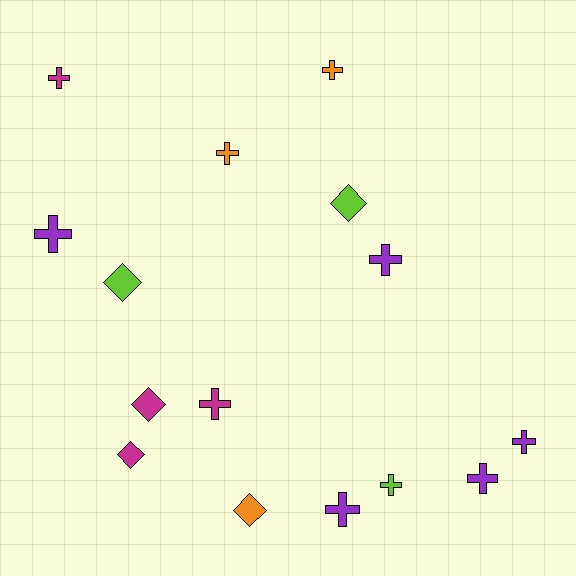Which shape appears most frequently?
Cross, with 10 objects.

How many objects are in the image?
There are 15 objects.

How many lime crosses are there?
There is 1 lime cross.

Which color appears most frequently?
Purple, with 5 objects.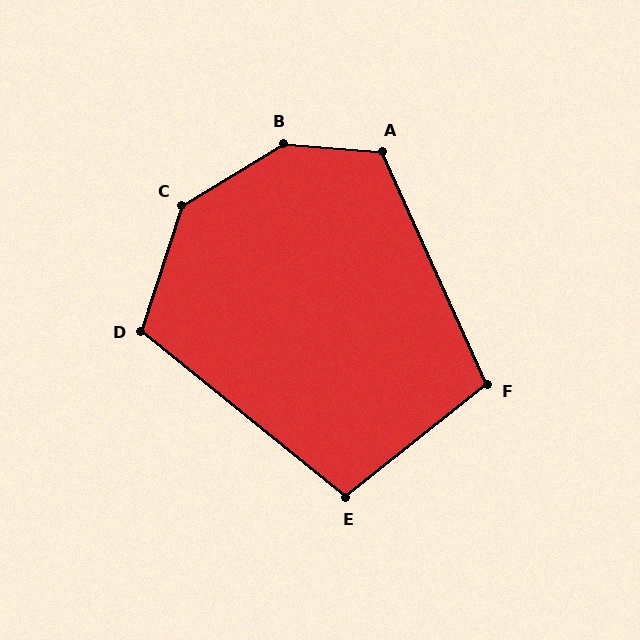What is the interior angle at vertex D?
Approximately 111 degrees (obtuse).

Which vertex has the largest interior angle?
B, at approximately 145 degrees.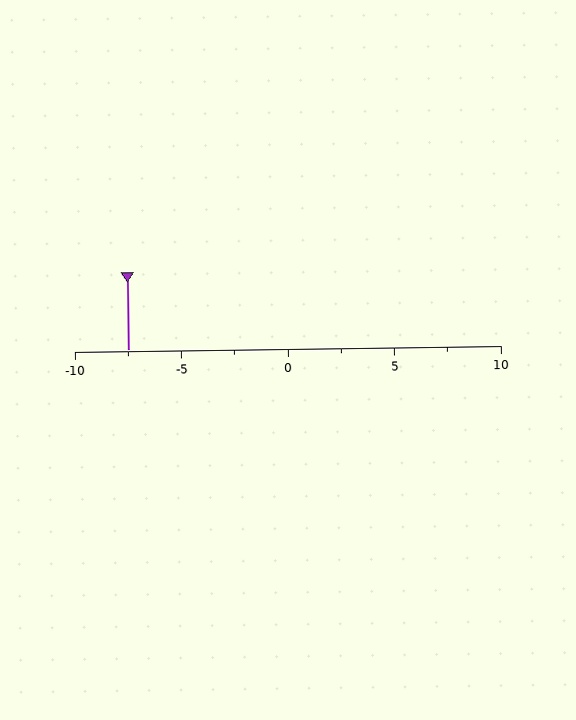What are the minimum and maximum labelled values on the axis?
The axis runs from -10 to 10.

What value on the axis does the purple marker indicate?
The marker indicates approximately -7.5.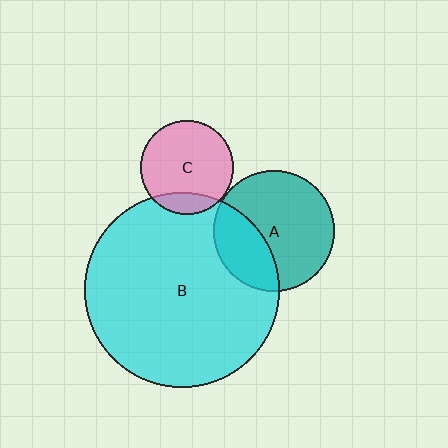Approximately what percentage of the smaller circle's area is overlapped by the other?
Approximately 15%.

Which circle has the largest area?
Circle B (cyan).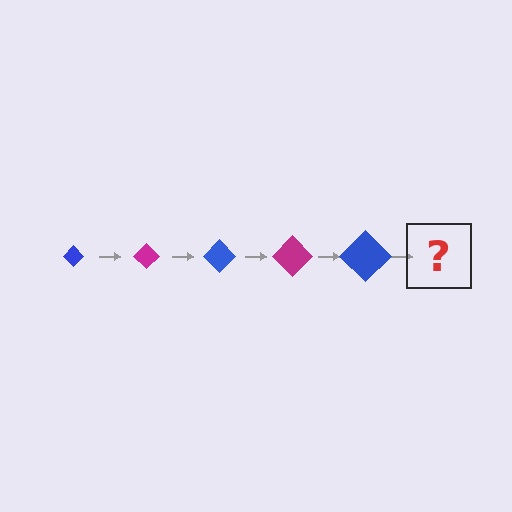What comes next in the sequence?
The next element should be a magenta diamond, larger than the previous one.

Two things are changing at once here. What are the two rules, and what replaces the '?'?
The two rules are that the diamond grows larger each step and the color cycles through blue and magenta. The '?' should be a magenta diamond, larger than the previous one.